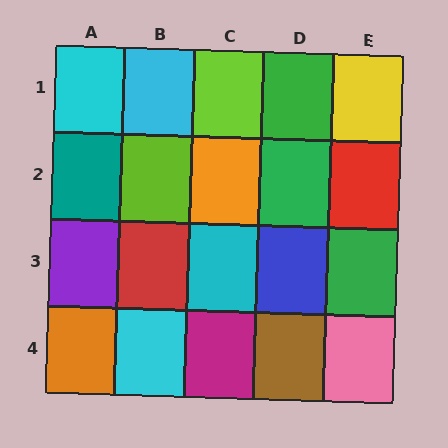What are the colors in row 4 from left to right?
Orange, cyan, magenta, brown, pink.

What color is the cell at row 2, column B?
Lime.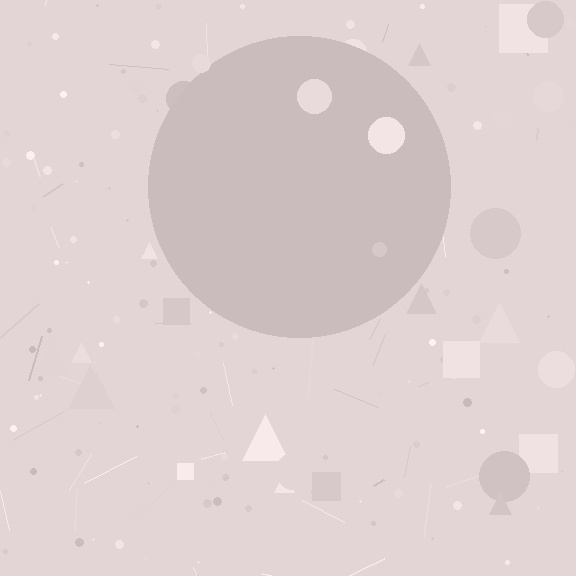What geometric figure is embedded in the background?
A circle is embedded in the background.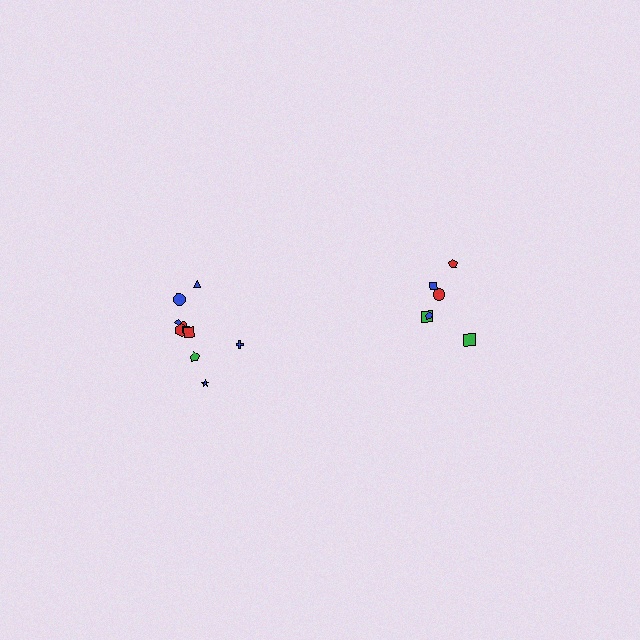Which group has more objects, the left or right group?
The left group.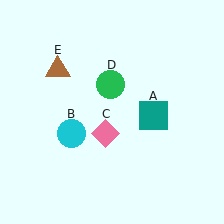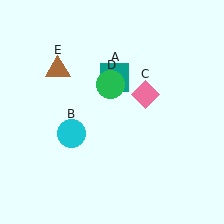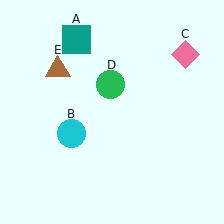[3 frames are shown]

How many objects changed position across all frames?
2 objects changed position: teal square (object A), pink diamond (object C).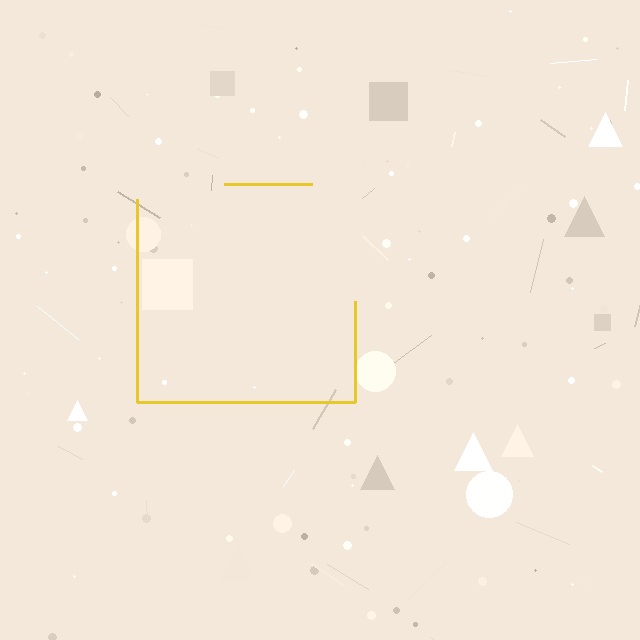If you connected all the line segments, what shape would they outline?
They would outline a square.